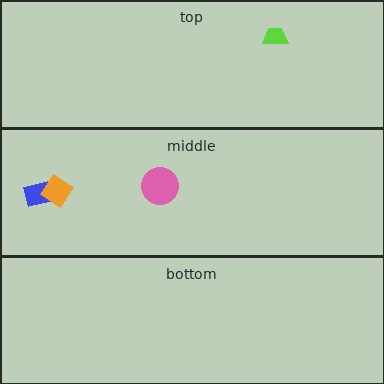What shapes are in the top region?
The lime trapezoid.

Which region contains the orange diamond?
The middle region.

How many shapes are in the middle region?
3.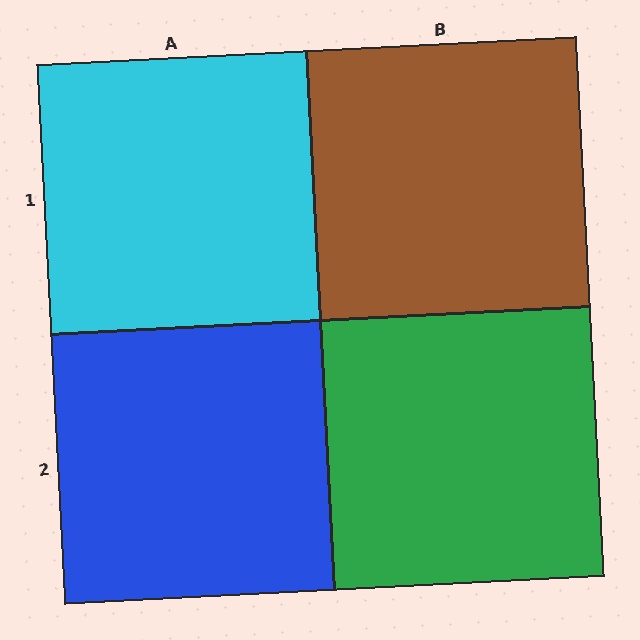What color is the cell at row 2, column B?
Green.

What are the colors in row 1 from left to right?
Cyan, brown.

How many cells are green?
1 cell is green.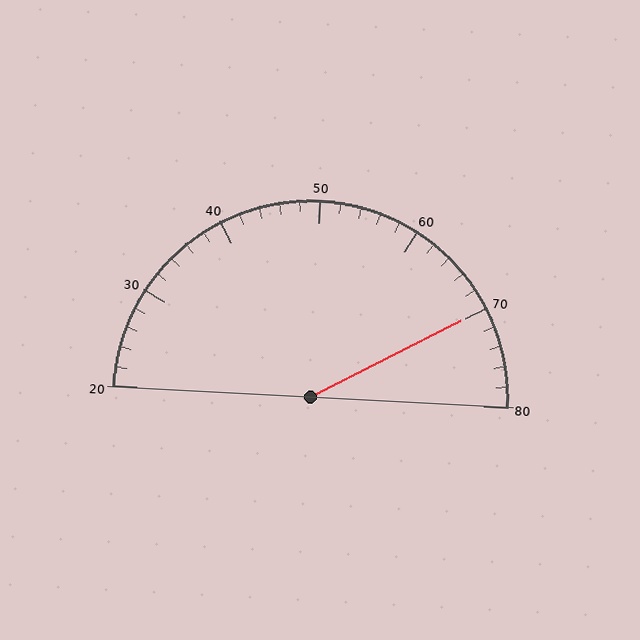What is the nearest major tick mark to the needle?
The nearest major tick mark is 70.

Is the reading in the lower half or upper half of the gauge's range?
The reading is in the upper half of the range (20 to 80).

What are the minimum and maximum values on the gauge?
The gauge ranges from 20 to 80.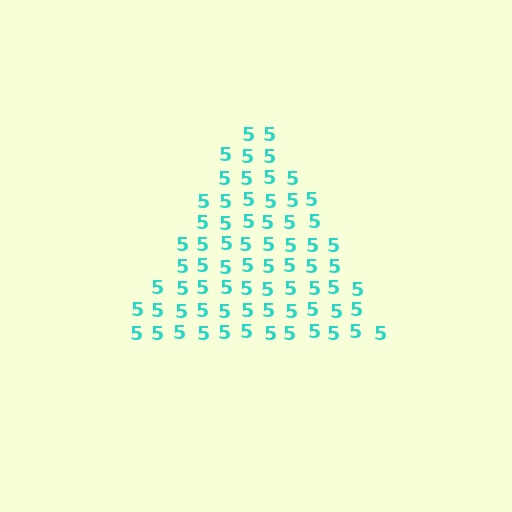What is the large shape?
The large shape is a triangle.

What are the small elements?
The small elements are digit 5's.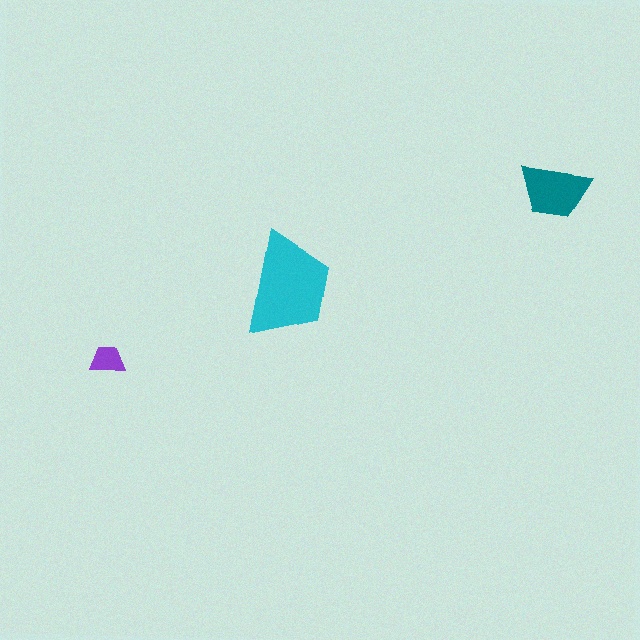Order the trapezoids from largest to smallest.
the cyan one, the teal one, the purple one.